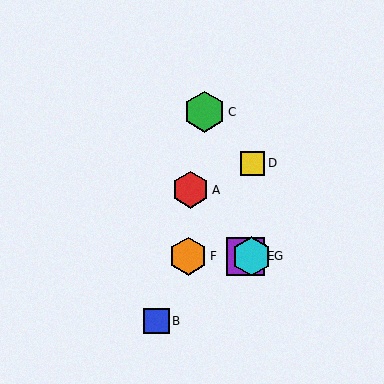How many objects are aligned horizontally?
3 objects (E, F, G) are aligned horizontally.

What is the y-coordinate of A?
Object A is at y≈190.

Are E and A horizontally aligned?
No, E is at y≈256 and A is at y≈190.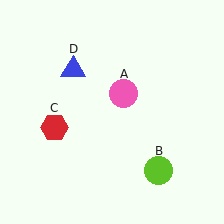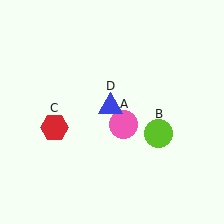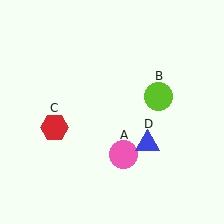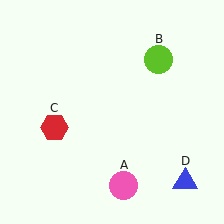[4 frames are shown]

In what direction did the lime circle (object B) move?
The lime circle (object B) moved up.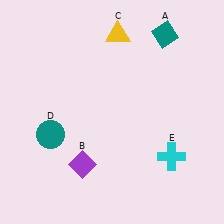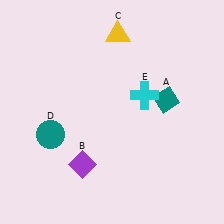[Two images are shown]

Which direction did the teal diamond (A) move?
The teal diamond (A) moved down.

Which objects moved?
The objects that moved are: the teal diamond (A), the cyan cross (E).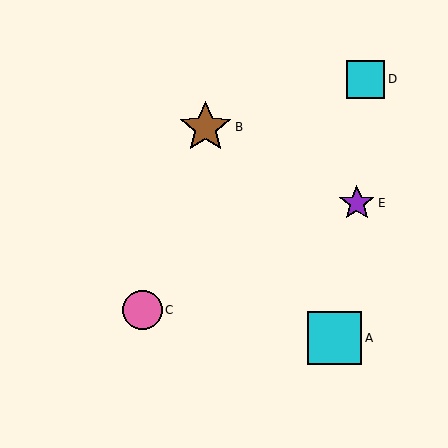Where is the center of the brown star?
The center of the brown star is at (206, 127).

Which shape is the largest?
The cyan square (labeled A) is the largest.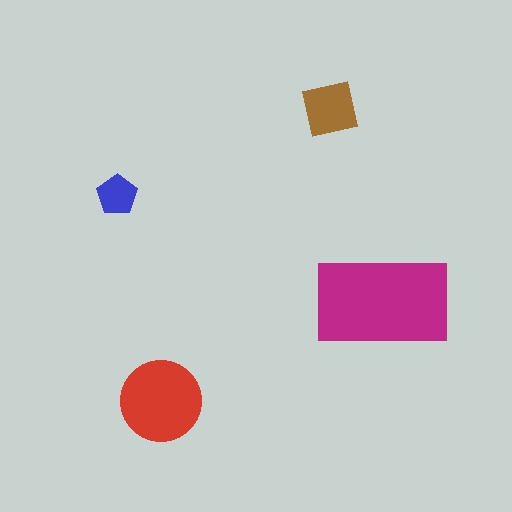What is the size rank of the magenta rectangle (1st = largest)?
1st.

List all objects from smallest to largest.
The blue pentagon, the brown square, the red circle, the magenta rectangle.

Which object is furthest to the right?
The magenta rectangle is rightmost.